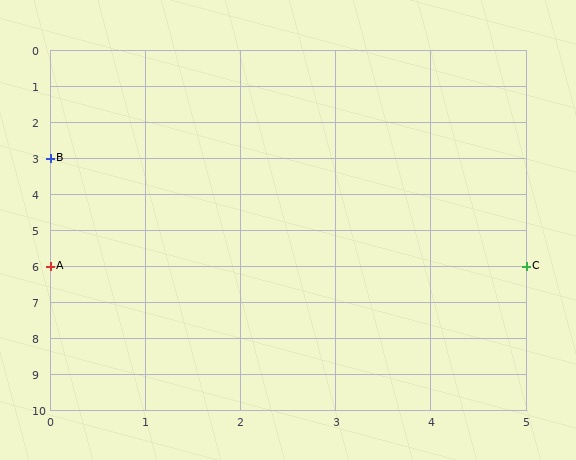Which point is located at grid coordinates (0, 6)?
Point A is at (0, 6).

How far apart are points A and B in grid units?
Points A and B are 3 rows apart.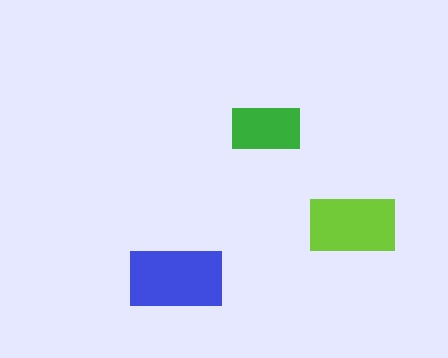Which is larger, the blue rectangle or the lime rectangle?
The blue one.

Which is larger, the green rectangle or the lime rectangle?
The lime one.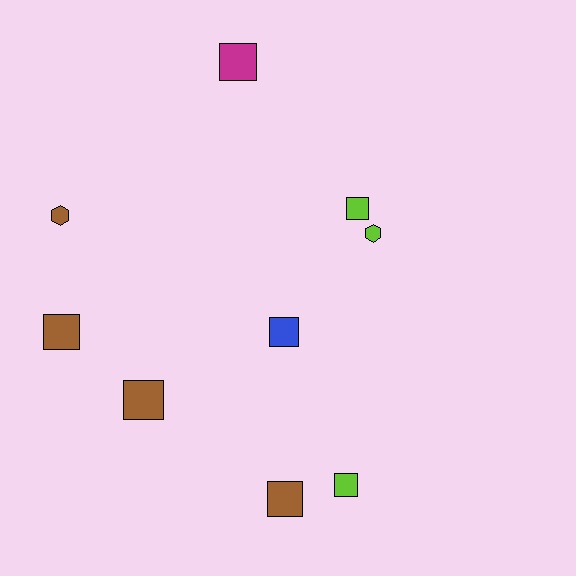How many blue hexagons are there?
There are no blue hexagons.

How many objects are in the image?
There are 9 objects.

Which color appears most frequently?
Brown, with 4 objects.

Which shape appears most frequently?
Square, with 7 objects.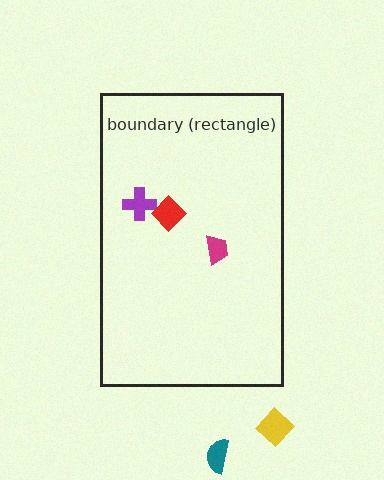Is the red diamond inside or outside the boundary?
Inside.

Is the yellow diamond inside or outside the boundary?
Outside.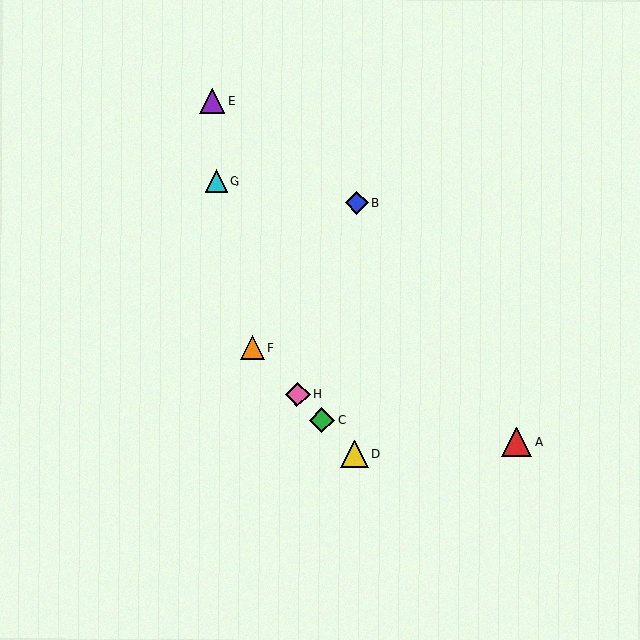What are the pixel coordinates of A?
Object A is at (517, 442).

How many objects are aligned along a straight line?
4 objects (C, D, F, H) are aligned along a straight line.